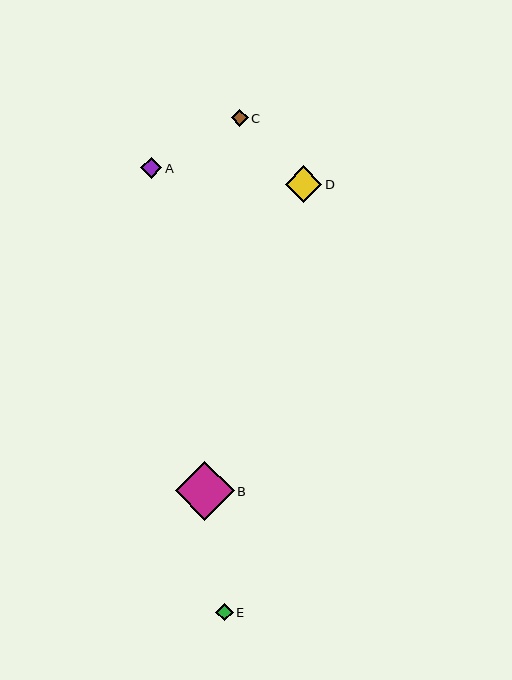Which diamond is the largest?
Diamond B is the largest with a size of approximately 59 pixels.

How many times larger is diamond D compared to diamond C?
Diamond D is approximately 2.1 times the size of diamond C.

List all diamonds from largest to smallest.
From largest to smallest: B, D, A, C, E.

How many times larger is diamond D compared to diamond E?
Diamond D is approximately 2.1 times the size of diamond E.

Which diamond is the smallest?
Diamond E is the smallest with a size of approximately 17 pixels.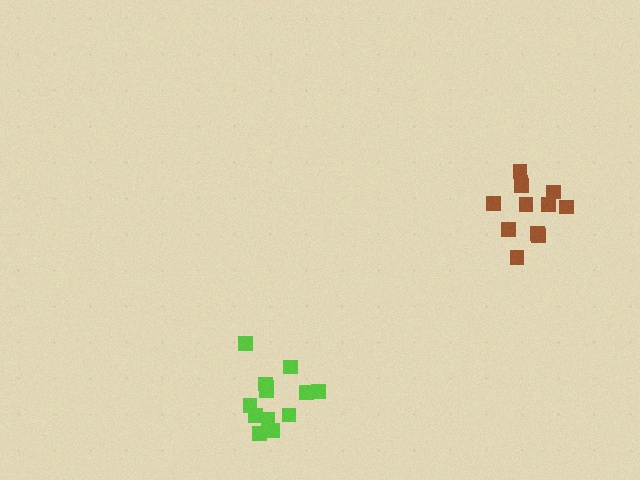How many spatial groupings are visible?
There are 2 spatial groupings.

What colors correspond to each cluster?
The clusters are colored: lime, brown.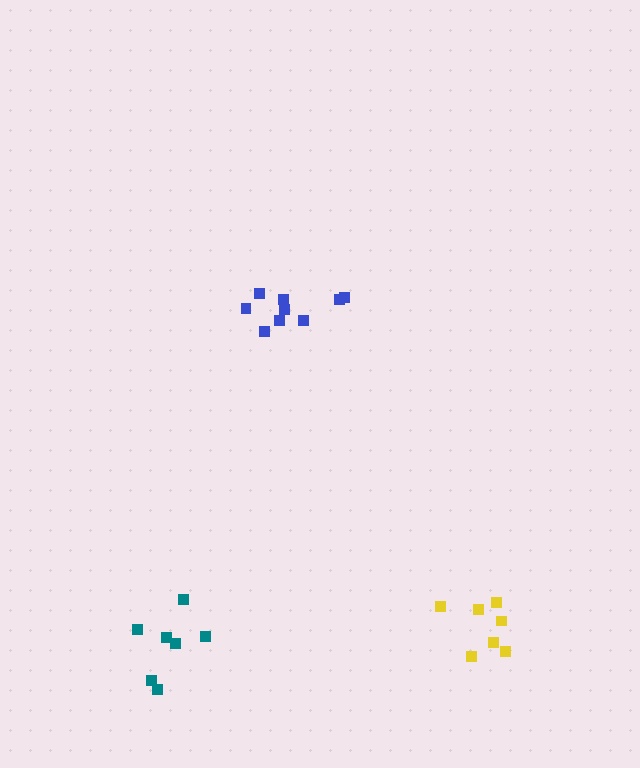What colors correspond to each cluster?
The clusters are colored: teal, blue, yellow.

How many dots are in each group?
Group 1: 7 dots, Group 2: 9 dots, Group 3: 7 dots (23 total).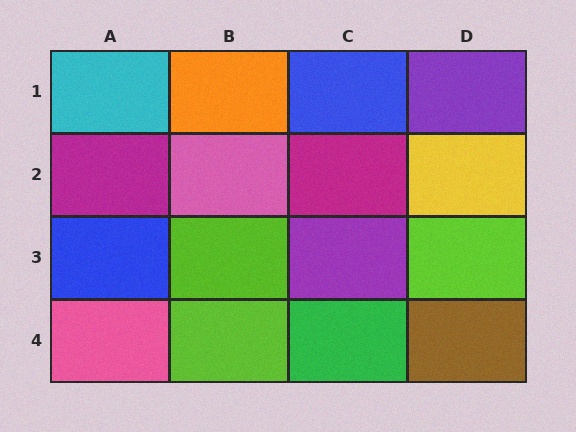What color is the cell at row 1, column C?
Blue.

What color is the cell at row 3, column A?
Blue.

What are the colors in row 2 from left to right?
Magenta, pink, magenta, yellow.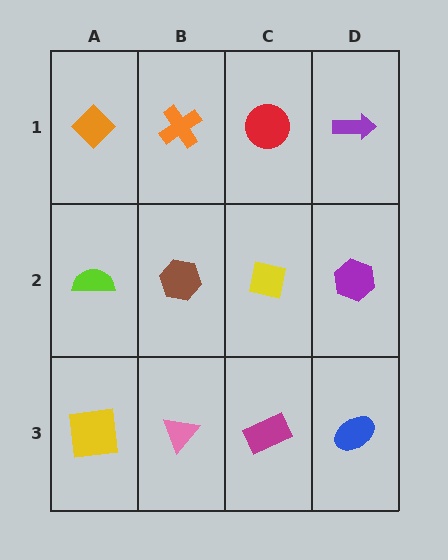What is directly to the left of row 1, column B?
An orange diamond.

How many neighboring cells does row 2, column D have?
3.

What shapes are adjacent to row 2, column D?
A purple arrow (row 1, column D), a blue ellipse (row 3, column D), a yellow square (row 2, column C).